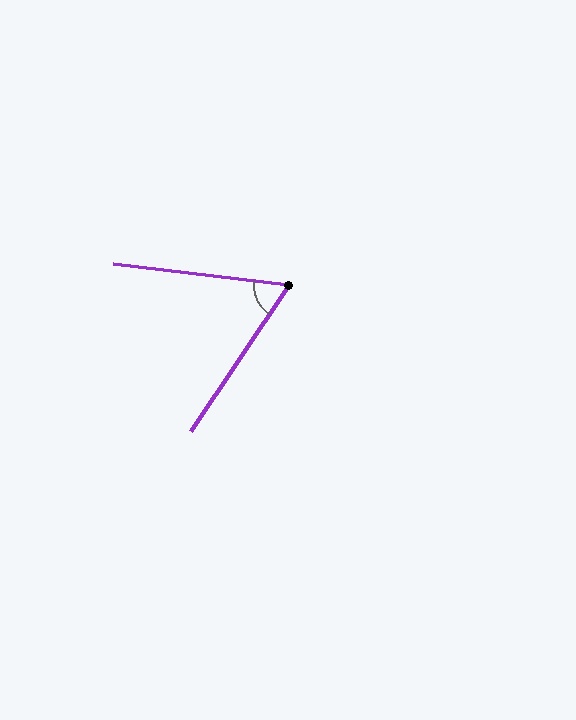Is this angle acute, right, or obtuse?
It is acute.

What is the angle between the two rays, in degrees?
Approximately 63 degrees.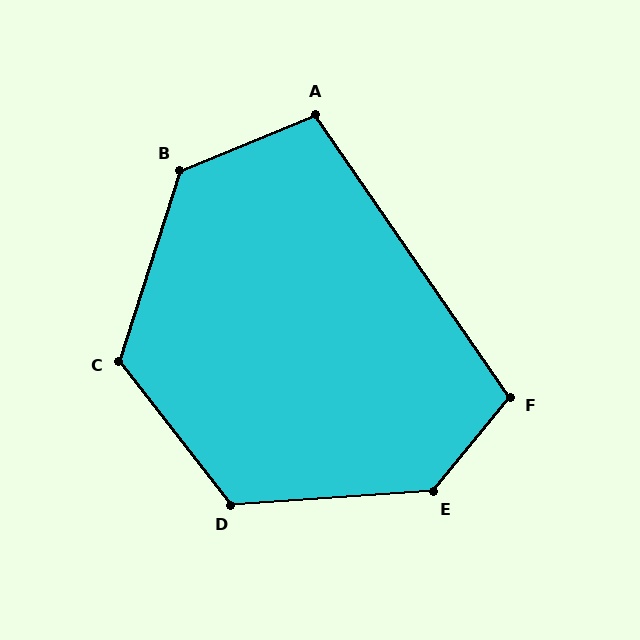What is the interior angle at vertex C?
Approximately 125 degrees (obtuse).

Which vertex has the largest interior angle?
E, at approximately 133 degrees.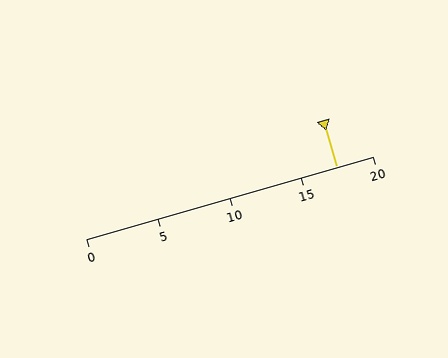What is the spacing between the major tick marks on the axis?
The major ticks are spaced 5 apart.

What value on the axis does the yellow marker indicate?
The marker indicates approximately 17.5.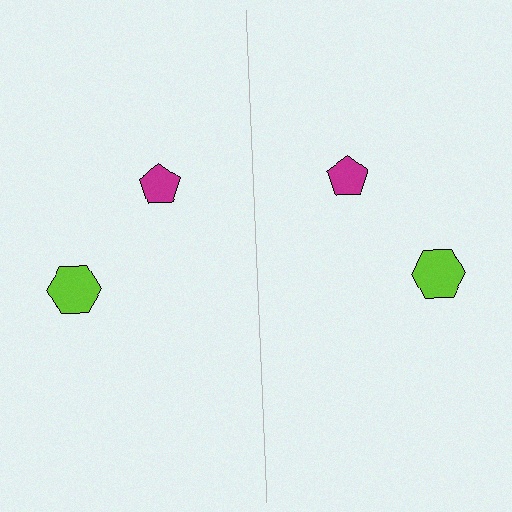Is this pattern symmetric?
Yes, this pattern has bilateral (reflection) symmetry.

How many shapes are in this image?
There are 4 shapes in this image.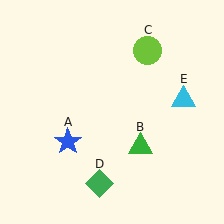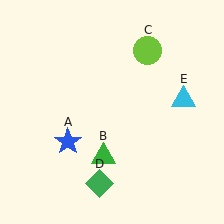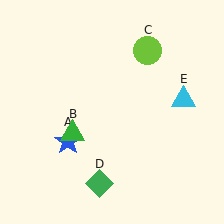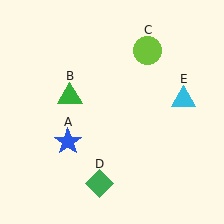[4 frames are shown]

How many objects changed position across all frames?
1 object changed position: green triangle (object B).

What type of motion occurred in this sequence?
The green triangle (object B) rotated clockwise around the center of the scene.